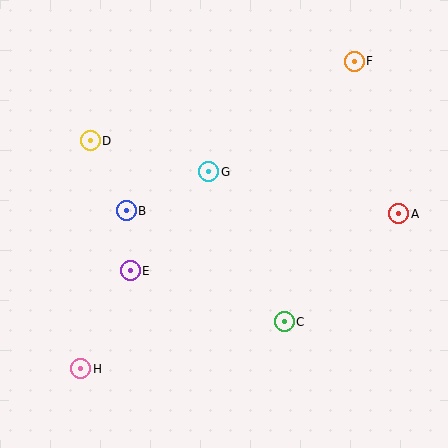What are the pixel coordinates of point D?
Point D is at (90, 141).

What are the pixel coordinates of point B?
Point B is at (126, 211).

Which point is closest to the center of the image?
Point G at (209, 172) is closest to the center.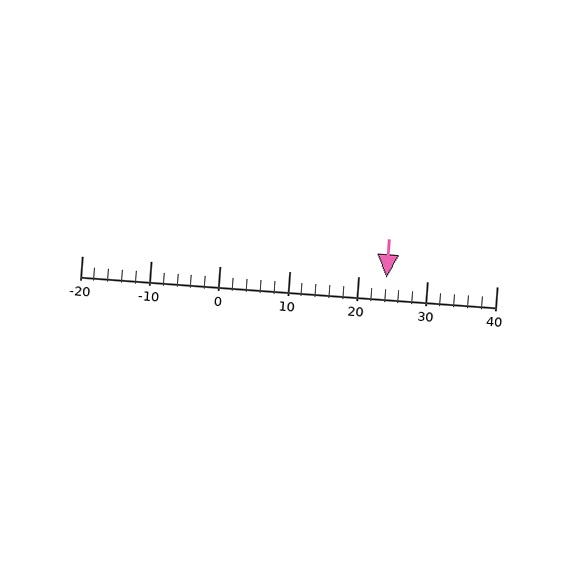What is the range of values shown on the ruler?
The ruler shows values from -20 to 40.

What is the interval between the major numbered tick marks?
The major tick marks are spaced 10 units apart.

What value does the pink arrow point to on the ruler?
The pink arrow points to approximately 24.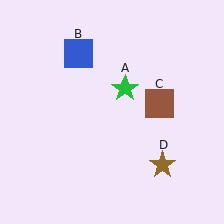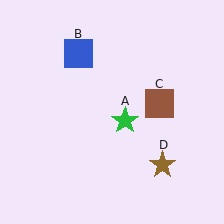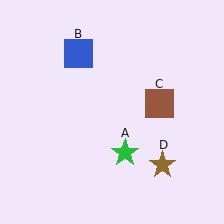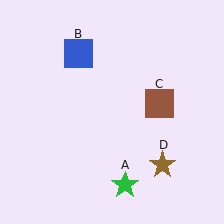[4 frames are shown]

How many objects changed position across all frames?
1 object changed position: green star (object A).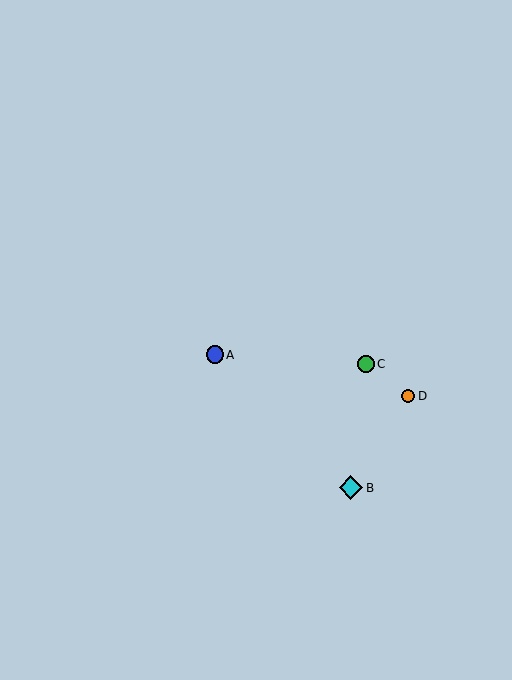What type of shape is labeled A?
Shape A is a blue circle.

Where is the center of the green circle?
The center of the green circle is at (366, 364).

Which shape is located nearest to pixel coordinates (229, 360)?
The blue circle (labeled A) at (215, 355) is nearest to that location.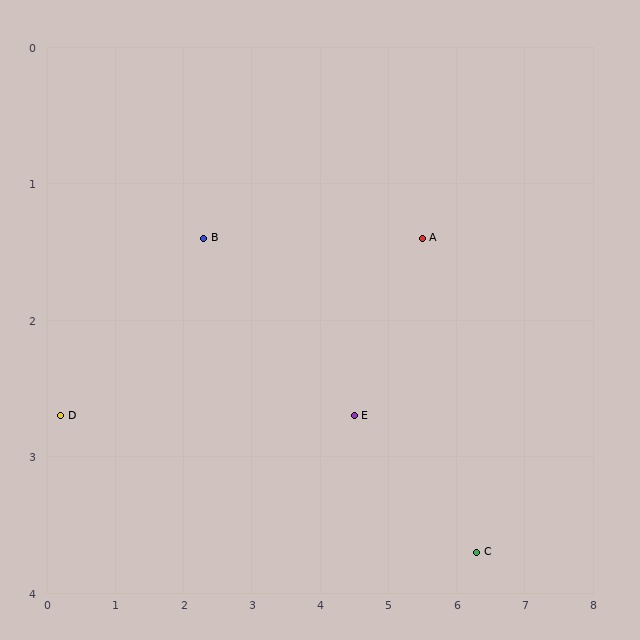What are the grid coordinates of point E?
Point E is at approximately (4.5, 2.7).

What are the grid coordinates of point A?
Point A is at approximately (5.5, 1.4).